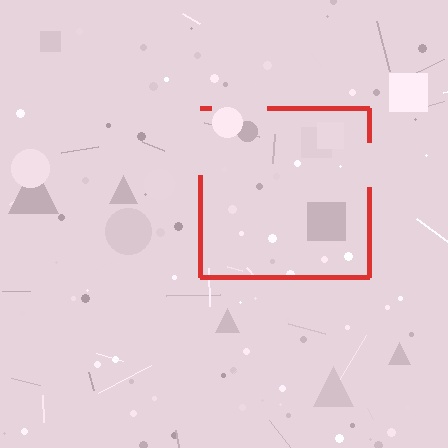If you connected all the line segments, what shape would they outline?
They would outline a square.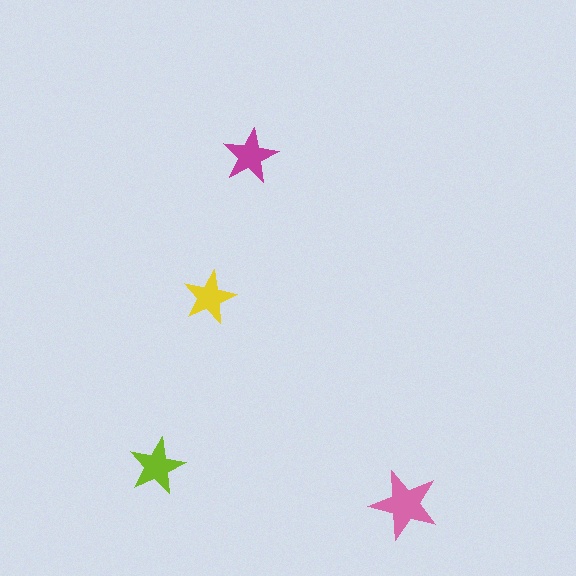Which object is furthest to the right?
The pink star is rightmost.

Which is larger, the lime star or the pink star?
The pink one.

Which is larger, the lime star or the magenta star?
The lime one.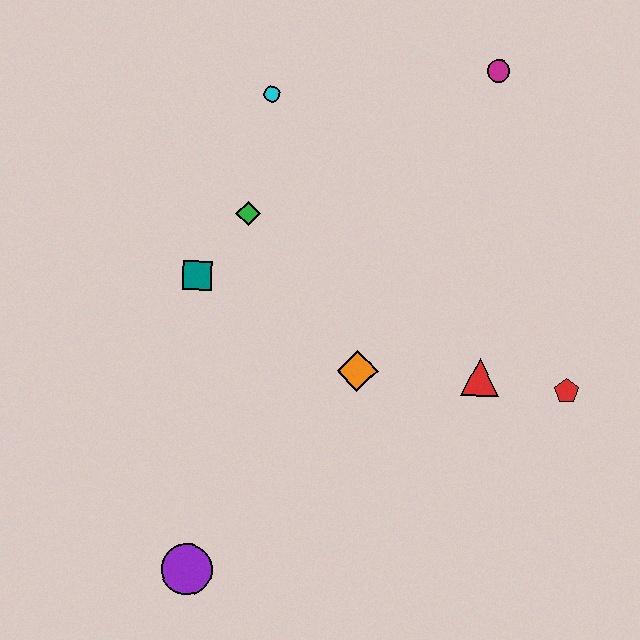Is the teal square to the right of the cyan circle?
No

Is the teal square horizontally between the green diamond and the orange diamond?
No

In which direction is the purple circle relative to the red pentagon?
The purple circle is to the left of the red pentagon.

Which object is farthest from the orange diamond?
The magenta circle is farthest from the orange diamond.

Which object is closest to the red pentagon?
The red triangle is closest to the red pentagon.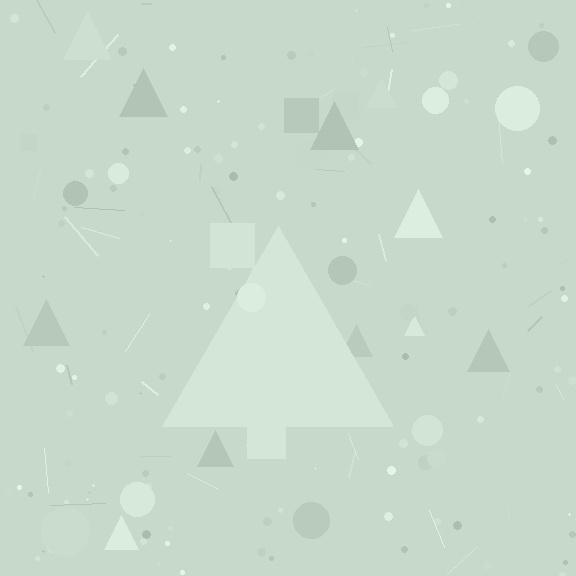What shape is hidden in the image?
A triangle is hidden in the image.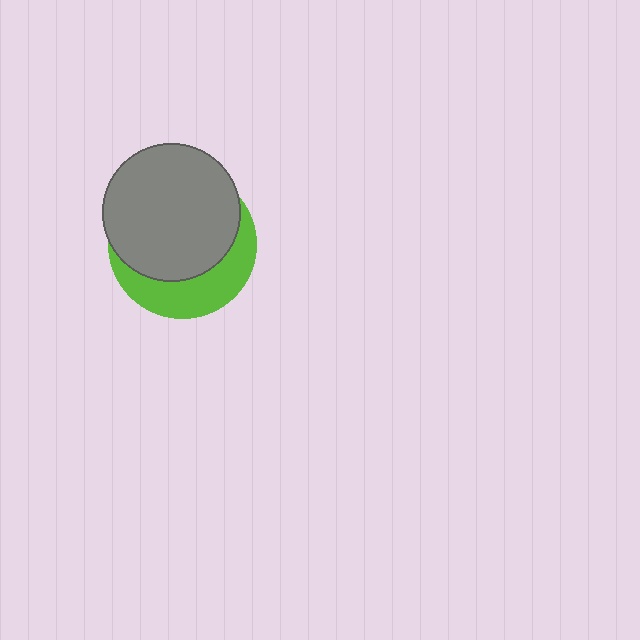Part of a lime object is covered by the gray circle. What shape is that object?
It is a circle.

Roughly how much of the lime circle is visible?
A small part of it is visible (roughly 35%).